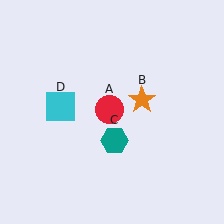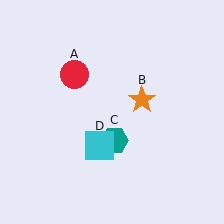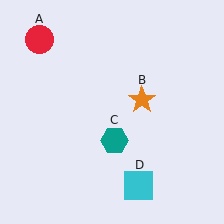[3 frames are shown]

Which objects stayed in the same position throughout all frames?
Orange star (object B) and teal hexagon (object C) remained stationary.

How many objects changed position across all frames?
2 objects changed position: red circle (object A), cyan square (object D).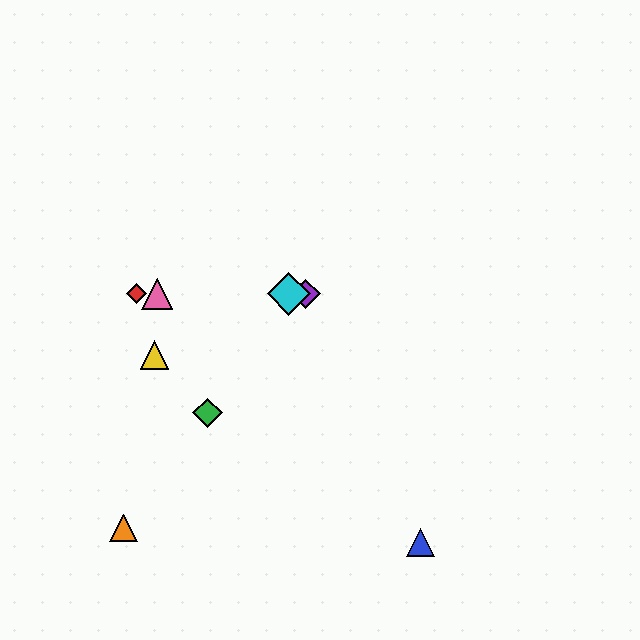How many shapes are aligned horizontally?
4 shapes (the red diamond, the purple diamond, the cyan diamond, the pink triangle) are aligned horizontally.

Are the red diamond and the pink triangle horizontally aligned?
Yes, both are at y≈294.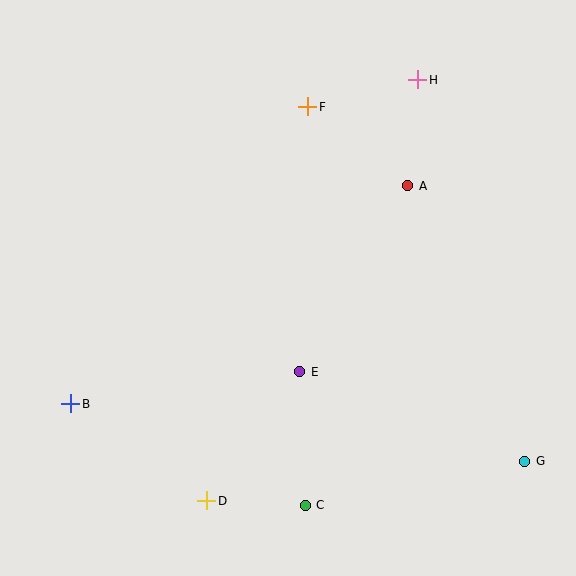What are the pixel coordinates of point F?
Point F is at (308, 107).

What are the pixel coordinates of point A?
Point A is at (408, 186).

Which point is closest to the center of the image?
Point E at (300, 372) is closest to the center.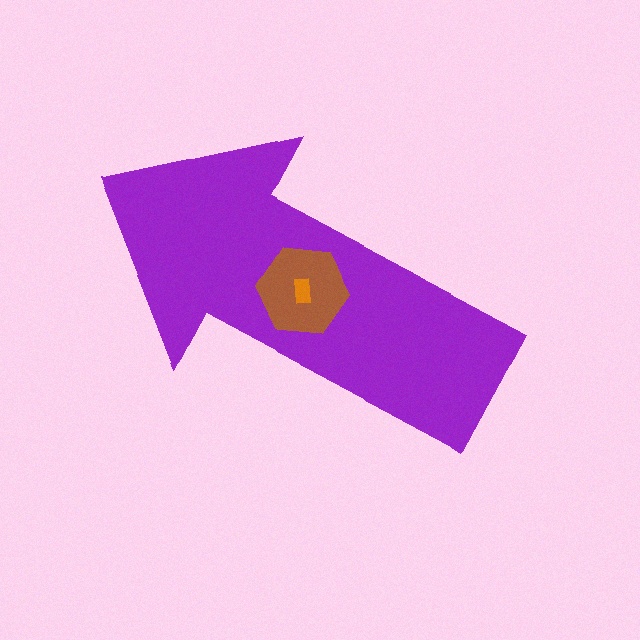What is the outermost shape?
The purple arrow.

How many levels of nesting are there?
3.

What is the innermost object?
The orange rectangle.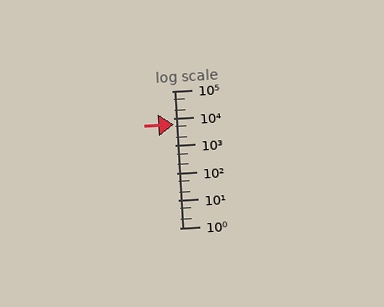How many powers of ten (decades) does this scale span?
The scale spans 5 decades, from 1 to 100000.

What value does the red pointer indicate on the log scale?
The pointer indicates approximately 5900.